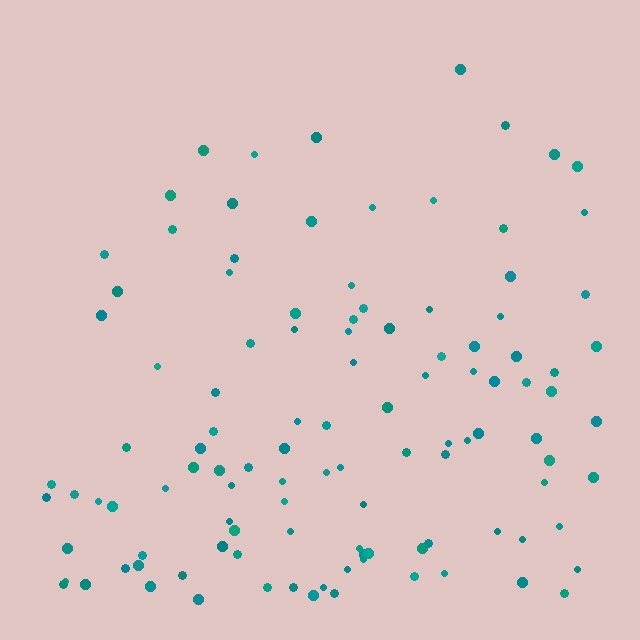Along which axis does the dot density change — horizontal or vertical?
Vertical.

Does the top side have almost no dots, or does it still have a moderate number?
Still a moderate number, just noticeably fewer than the bottom.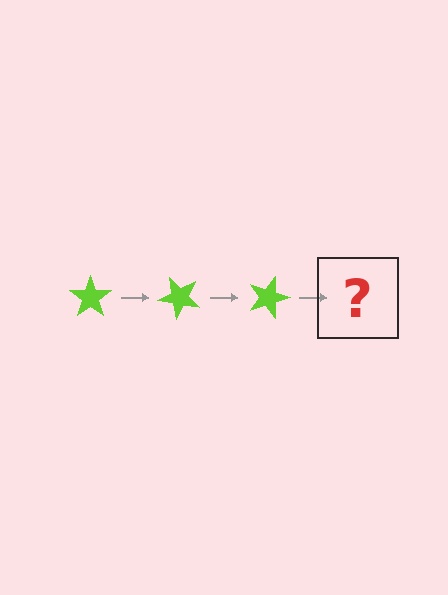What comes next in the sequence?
The next element should be a lime star rotated 135 degrees.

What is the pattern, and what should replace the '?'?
The pattern is that the star rotates 45 degrees each step. The '?' should be a lime star rotated 135 degrees.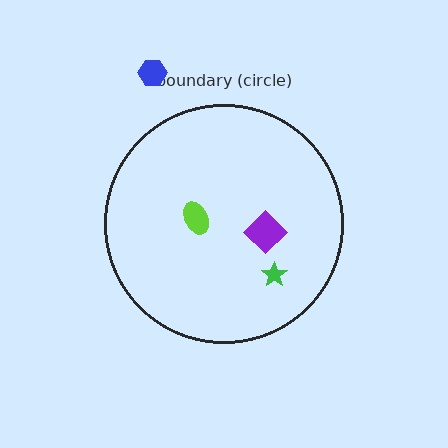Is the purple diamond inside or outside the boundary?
Inside.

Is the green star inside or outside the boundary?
Inside.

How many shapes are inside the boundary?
3 inside, 1 outside.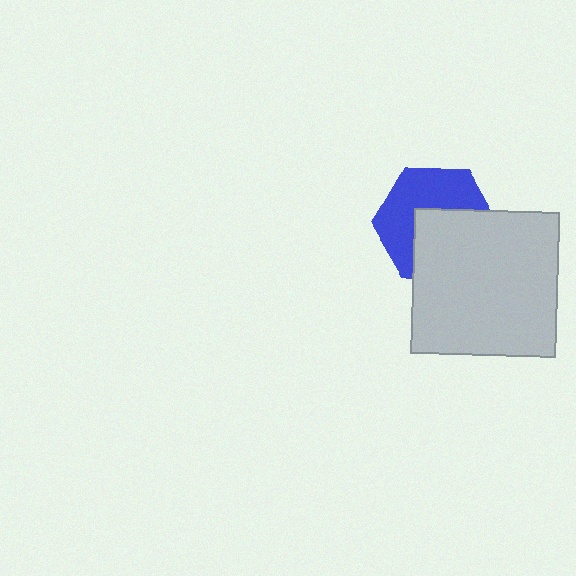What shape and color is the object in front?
The object in front is a light gray square.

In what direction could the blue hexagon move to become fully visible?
The blue hexagon could move toward the upper-left. That would shift it out from behind the light gray square entirely.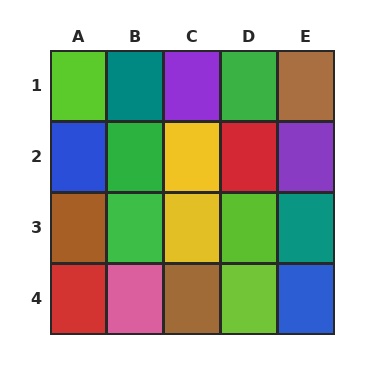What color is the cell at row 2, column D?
Red.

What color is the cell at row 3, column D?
Lime.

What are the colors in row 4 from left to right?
Red, pink, brown, lime, blue.